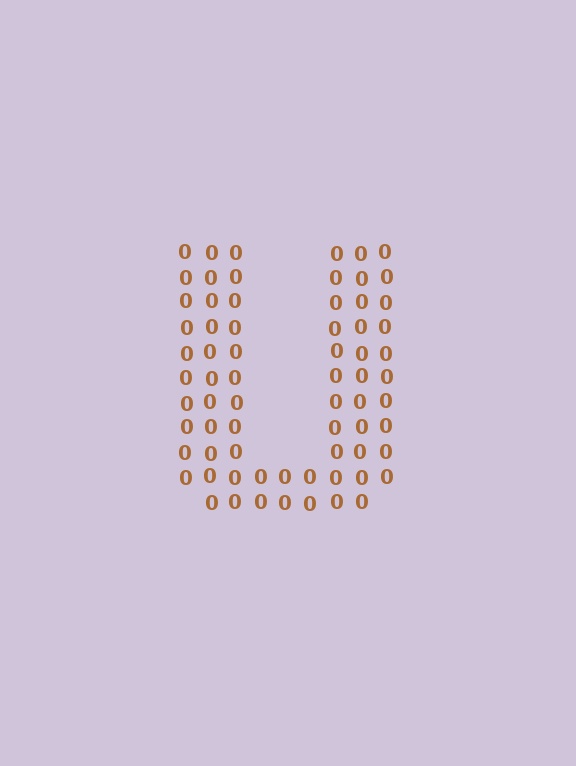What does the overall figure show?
The overall figure shows the letter U.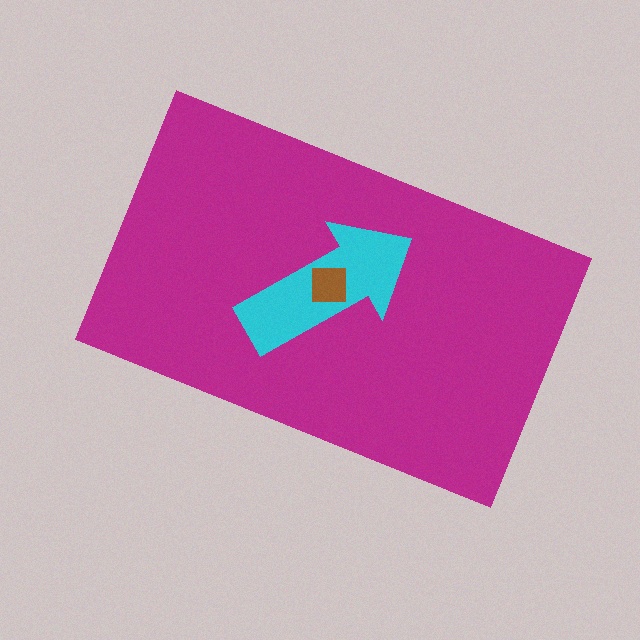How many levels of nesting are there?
3.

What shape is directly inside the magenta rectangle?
The cyan arrow.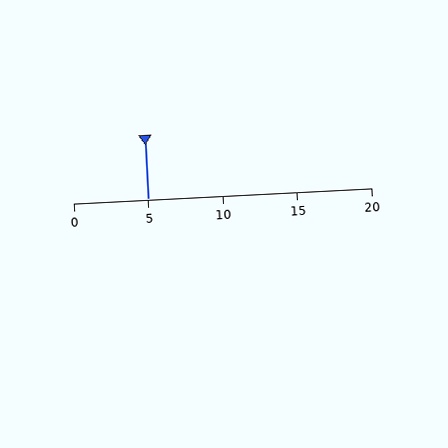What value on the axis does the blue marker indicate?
The marker indicates approximately 5.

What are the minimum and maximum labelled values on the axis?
The axis runs from 0 to 20.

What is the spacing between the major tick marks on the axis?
The major ticks are spaced 5 apart.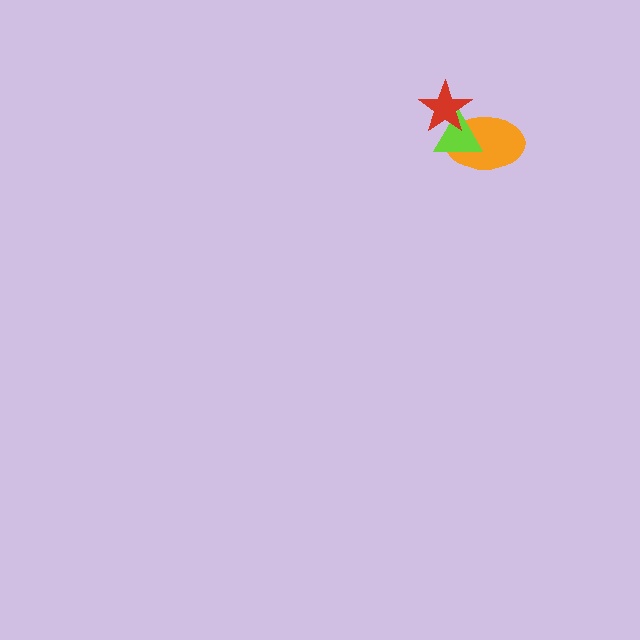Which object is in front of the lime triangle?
The red star is in front of the lime triangle.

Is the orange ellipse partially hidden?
Yes, it is partially covered by another shape.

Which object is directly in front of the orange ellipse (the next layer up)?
The lime triangle is directly in front of the orange ellipse.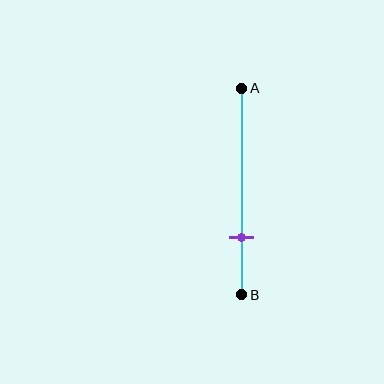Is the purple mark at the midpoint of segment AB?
No, the mark is at about 75% from A, not at the 50% midpoint.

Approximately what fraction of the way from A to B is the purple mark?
The purple mark is approximately 75% of the way from A to B.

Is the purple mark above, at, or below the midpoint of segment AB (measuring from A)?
The purple mark is below the midpoint of segment AB.